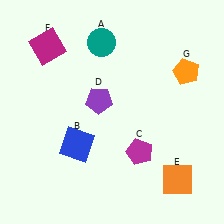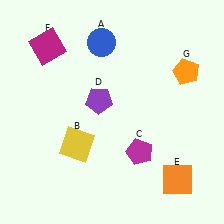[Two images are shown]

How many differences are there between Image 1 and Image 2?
There are 2 differences between the two images.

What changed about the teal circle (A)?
In Image 1, A is teal. In Image 2, it changed to blue.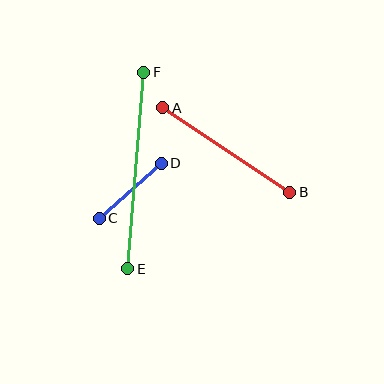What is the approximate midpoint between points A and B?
The midpoint is at approximately (226, 150) pixels.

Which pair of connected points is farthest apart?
Points E and F are farthest apart.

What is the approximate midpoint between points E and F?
The midpoint is at approximately (136, 171) pixels.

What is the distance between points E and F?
The distance is approximately 197 pixels.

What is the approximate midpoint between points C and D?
The midpoint is at approximately (130, 191) pixels.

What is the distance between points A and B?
The distance is approximately 153 pixels.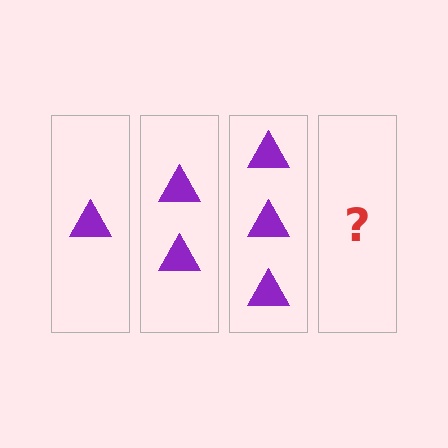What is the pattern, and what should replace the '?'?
The pattern is that each step adds one more triangle. The '?' should be 4 triangles.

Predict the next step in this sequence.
The next step is 4 triangles.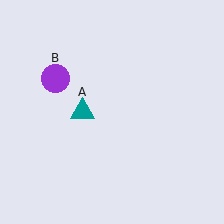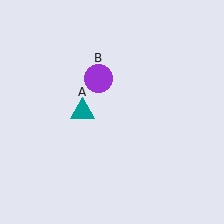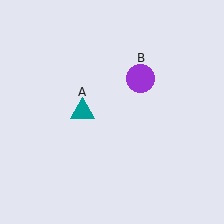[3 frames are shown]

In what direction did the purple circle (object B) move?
The purple circle (object B) moved right.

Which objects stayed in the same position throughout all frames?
Teal triangle (object A) remained stationary.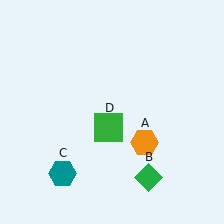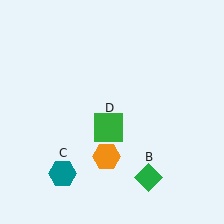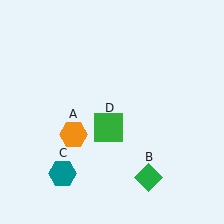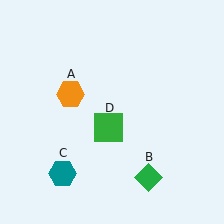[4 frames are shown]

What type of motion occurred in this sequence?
The orange hexagon (object A) rotated clockwise around the center of the scene.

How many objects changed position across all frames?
1 object changed position: orange hexagon (object A).